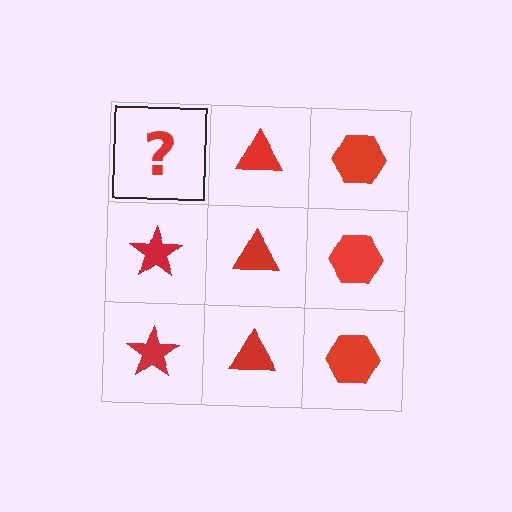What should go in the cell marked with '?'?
The missing cell should contain a red star.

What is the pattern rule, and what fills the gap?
The rule is that each column has a consistent shape. The gap should be filled with a red star.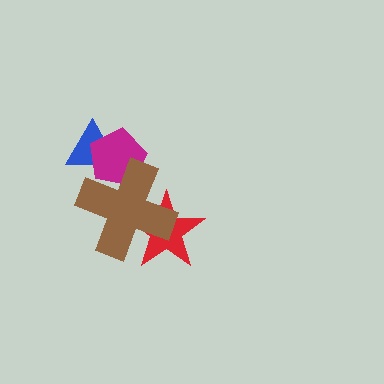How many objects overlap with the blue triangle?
2 objects overlap with the blue triangle.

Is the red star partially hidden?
Yes, it is partially covered by another shape.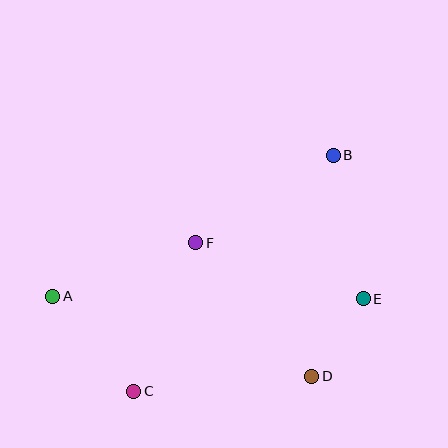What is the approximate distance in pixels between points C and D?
The distance between C and D is approximately 179 pixels.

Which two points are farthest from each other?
Points A and B are farthest from each other.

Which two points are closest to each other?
Points D and E are closest to each other.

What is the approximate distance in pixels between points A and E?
The distance between A and E is approximately 311 pixels.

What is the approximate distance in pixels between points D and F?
The distance between D and F is approximately 177 pixels.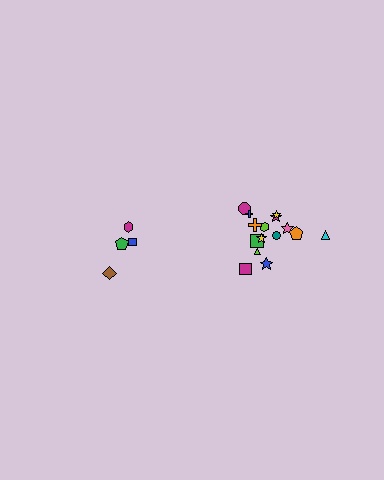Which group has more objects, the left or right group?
The right group.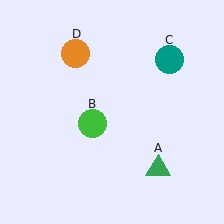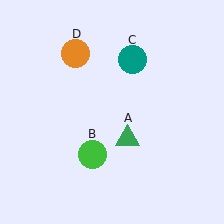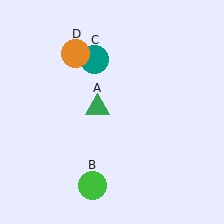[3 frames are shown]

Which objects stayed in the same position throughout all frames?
Orange circle (object D) remained stationary.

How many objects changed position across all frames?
3 objects changed position: green triangle (object A), green circle (object B), teal circle (object C).